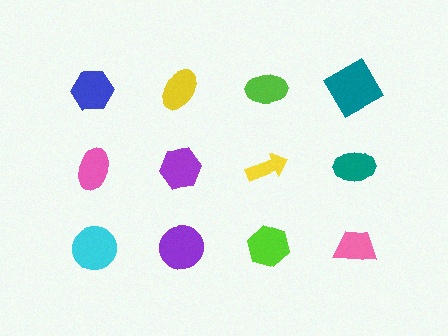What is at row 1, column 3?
A lime ellipse.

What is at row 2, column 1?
A pink ellipse.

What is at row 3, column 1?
A cyan circle.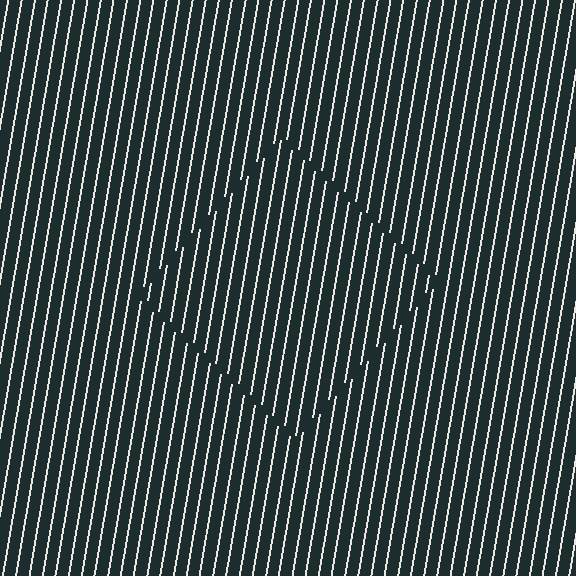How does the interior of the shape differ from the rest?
The interior of the shape contains the same grating, shifted by half a period — the contour is defined by the phase discontinuity where line-ends from the inner and outer gratings abut.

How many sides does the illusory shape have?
4 sides — the line-ends trace a square.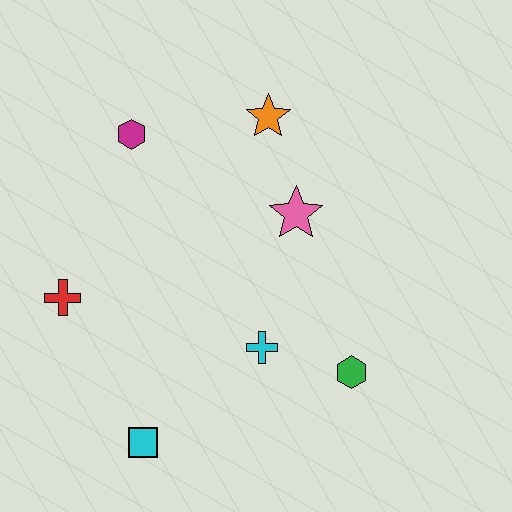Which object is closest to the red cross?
The cyan square is closest to the red cross.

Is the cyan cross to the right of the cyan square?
Yes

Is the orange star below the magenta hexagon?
No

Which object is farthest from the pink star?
The cyan square is farthest from the pink star.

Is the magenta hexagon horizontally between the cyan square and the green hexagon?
No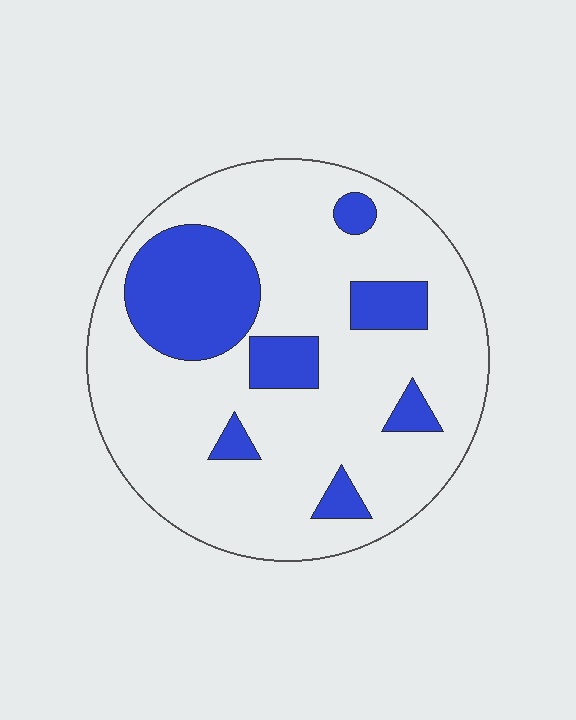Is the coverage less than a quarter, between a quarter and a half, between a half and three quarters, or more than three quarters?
Less than a quarter.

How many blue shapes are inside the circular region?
7.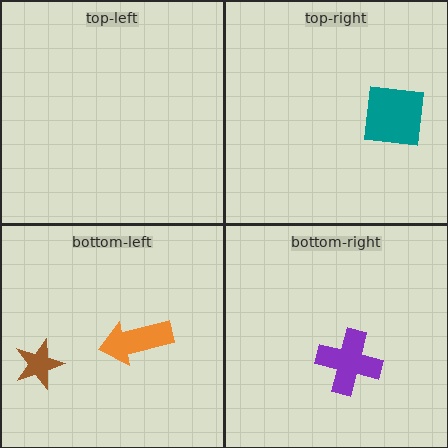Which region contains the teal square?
The top-right region.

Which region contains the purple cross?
The bottom-right region.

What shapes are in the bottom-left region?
The brown star, the orange arrow.